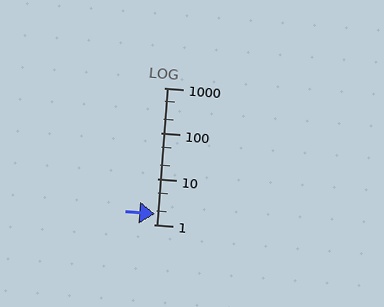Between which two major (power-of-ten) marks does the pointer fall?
The pointer is between 1 and 10.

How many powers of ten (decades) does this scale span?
The scale spans 3 decades, from 1 to 1000.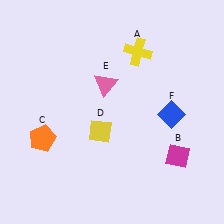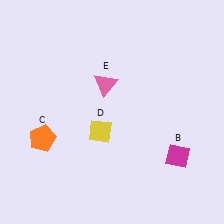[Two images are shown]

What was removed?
The blue diamond (F), the yellow cross (A) were removed in Image 2.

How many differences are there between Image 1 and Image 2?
There are 2 differences between the two images.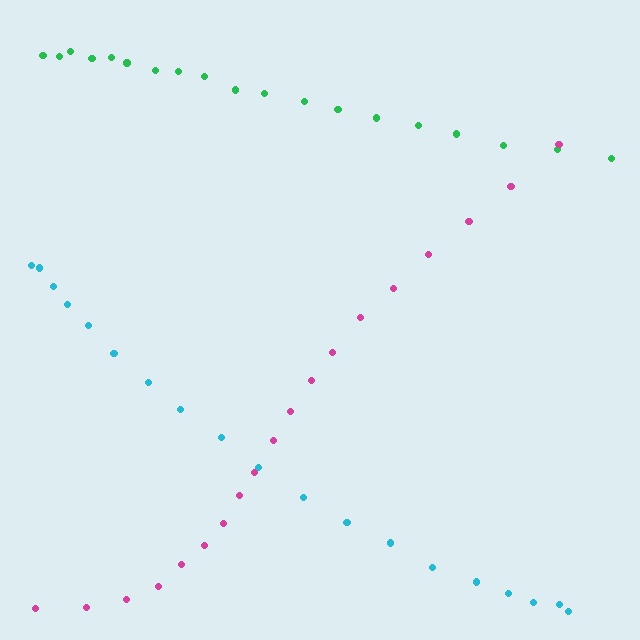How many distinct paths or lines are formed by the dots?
There are 3 distinct paths.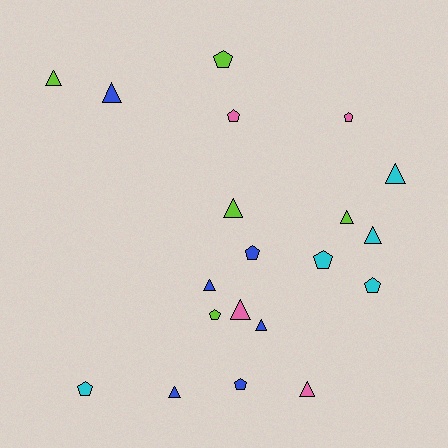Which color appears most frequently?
Blue, with 6 objects.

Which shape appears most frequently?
Triangle, with 11 objects.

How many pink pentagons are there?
There are 2 pink pentagons.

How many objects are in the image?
There are 20 objects.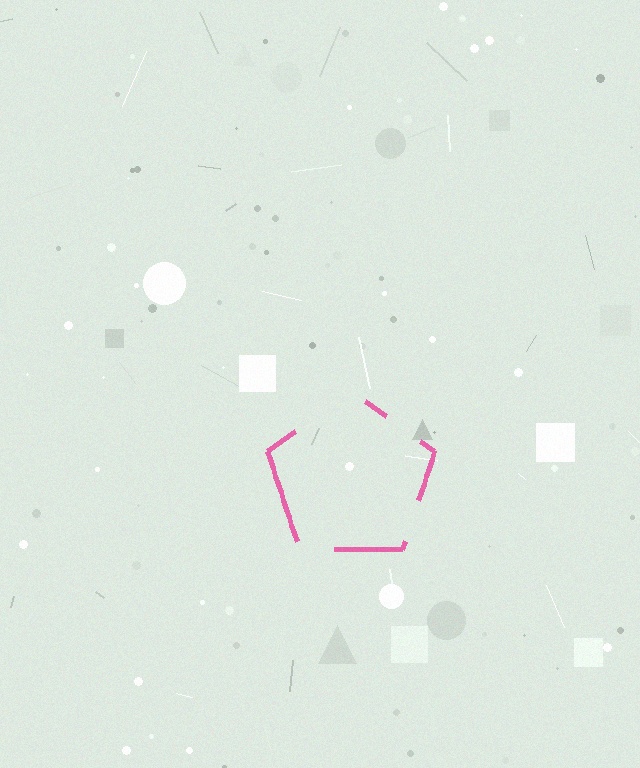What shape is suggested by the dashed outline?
The dashed outline suggests a pentagon.